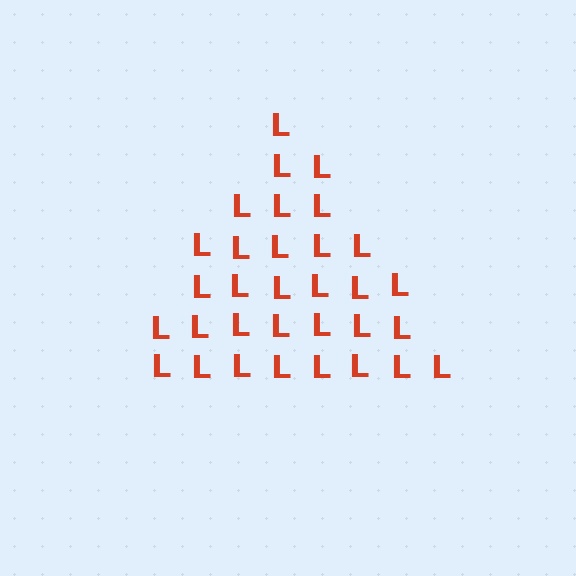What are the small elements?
The small elements are letter L's.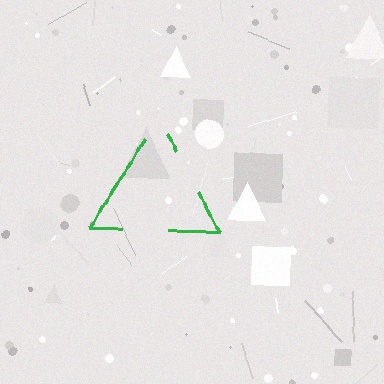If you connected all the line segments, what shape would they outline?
They would outline a triangle.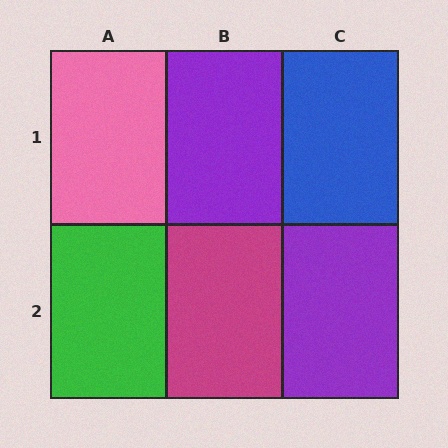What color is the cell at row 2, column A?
Green.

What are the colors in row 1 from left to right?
Pink, purple, blue.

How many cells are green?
1 cell is green.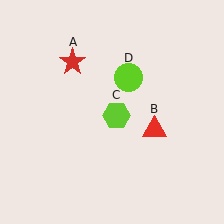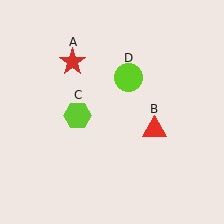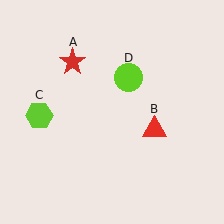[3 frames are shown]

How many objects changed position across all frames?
1 object changed position: lime hexagon (object C).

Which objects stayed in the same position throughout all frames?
Red star (object A) and red triangle (object B) and lime circle (object D) remained stationary.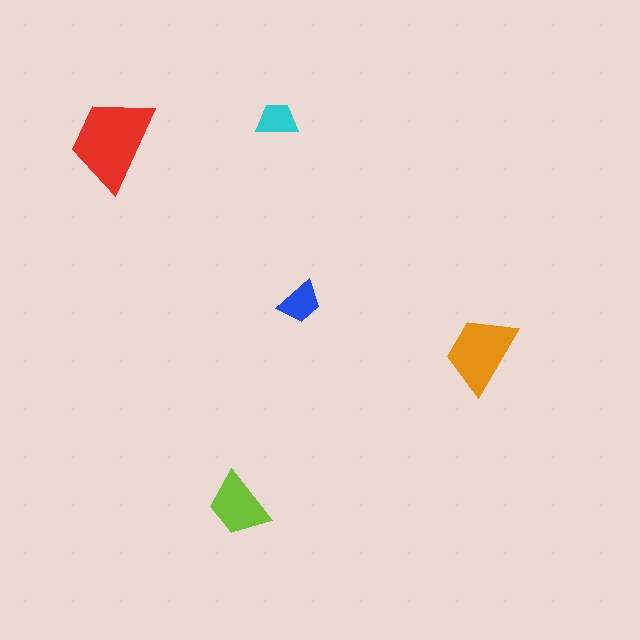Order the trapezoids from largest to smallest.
the red one, the orange one, the lime one, the blue one, the cyan one.